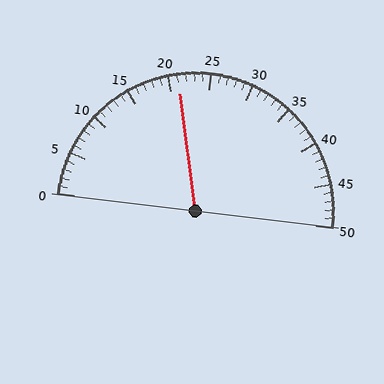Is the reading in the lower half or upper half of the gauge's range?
The reading is in the lower half of the range (0 to 50).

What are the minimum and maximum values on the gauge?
The gauge ranges from 0 to 50.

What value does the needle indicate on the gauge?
The needle indicates approximately 21.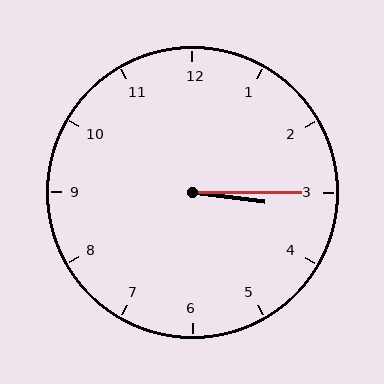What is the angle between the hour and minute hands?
Approximately 8 degrees.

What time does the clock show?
3:15.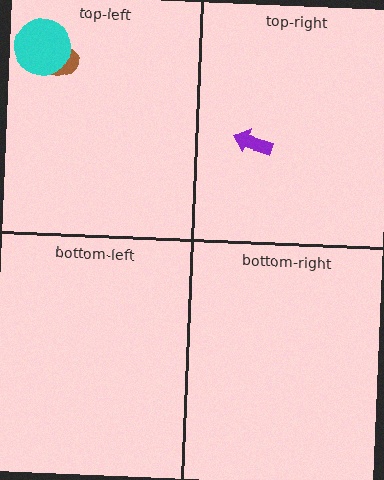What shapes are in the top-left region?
The brown ellipse, the cyan circle.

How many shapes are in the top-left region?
2.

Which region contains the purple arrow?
The top-right region.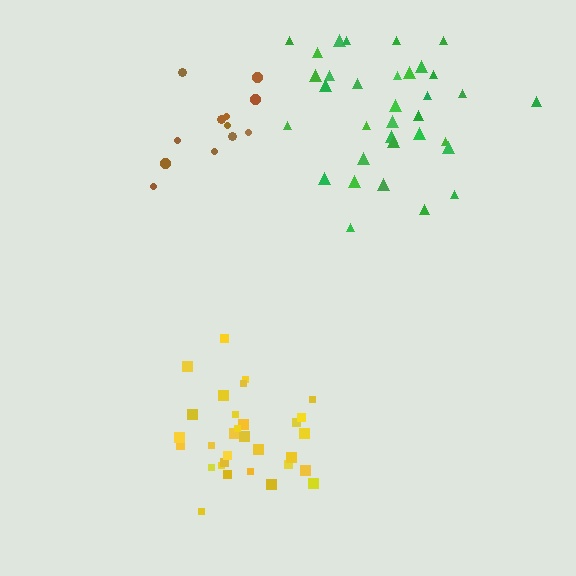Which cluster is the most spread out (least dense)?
Brown.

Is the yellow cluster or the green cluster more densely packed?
Yellow.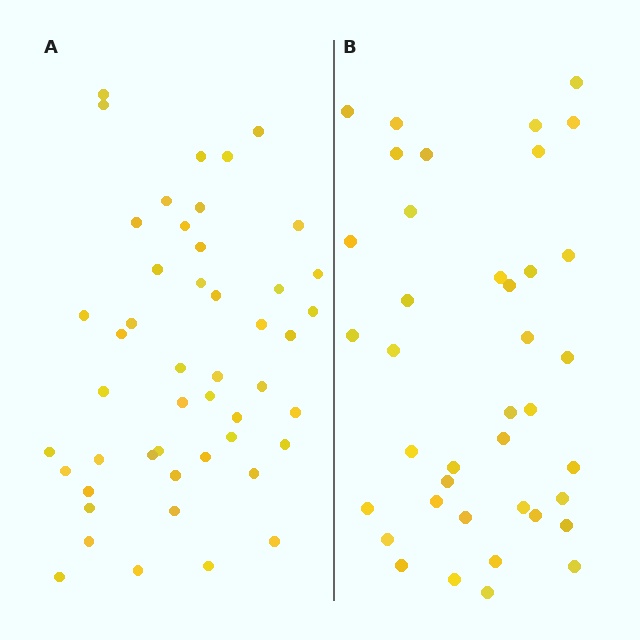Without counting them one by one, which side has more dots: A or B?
Region A (the left region) has more dots.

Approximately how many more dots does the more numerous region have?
Region A has roughly 8 or so more dots than region B.